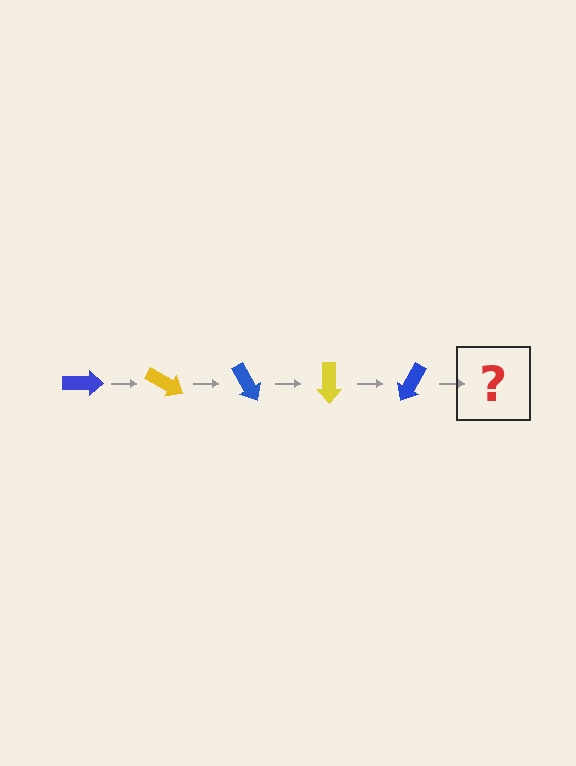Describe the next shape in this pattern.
It should be a yellow arrow, rotated 150 degrees from the start.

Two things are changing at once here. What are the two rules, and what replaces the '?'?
The two rules are that it rotates 30 degrees each step and the color cycles through blue and yellow. The '?' should be a yellow arrow, rotated 150 degrees from the start.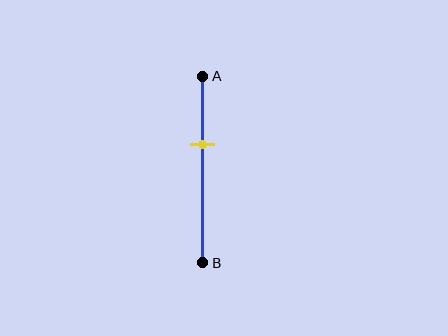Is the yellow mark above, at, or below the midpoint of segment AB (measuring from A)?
The yellow mark is above the midpoint of segment AB.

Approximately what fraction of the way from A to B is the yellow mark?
The yellow mark is approximately 35% of the way from A to B.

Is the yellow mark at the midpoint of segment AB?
No, the mark is at about 35% from A, not at the 50% midpoint.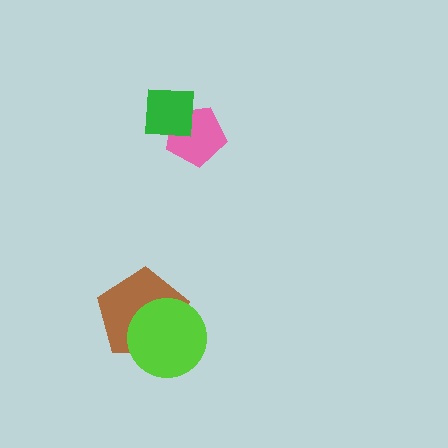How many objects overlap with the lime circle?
1 object overlaps with the lime circle.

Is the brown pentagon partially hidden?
Yes, it is partially covered by another shape.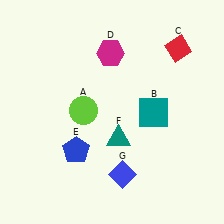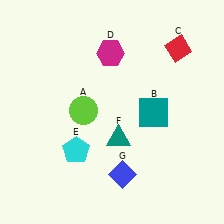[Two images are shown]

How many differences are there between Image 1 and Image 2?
There is 1 difference between the two images.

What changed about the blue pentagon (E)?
In Image 1, E is blue. In Image 2, it changed to cyan.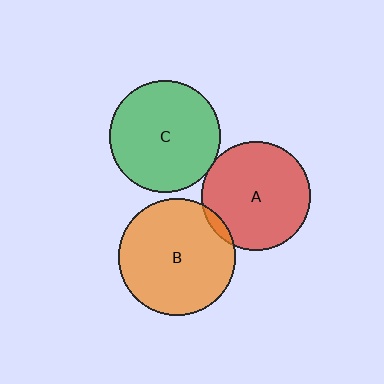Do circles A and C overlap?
Yes.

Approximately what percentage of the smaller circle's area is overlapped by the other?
Approximately 5%.